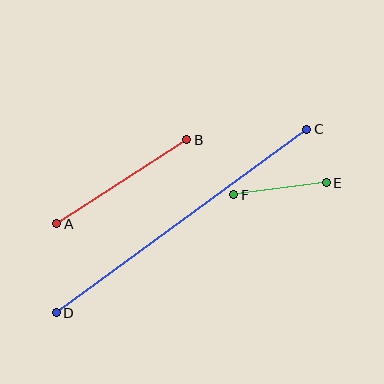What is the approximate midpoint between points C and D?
The midpoint is at approximately (182, 221) pixels.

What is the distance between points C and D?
The distance is approximately 311 pixels.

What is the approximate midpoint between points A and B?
The midpoint is at approximately (122, 182) pixels.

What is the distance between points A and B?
The distance is approximately 155 pixels.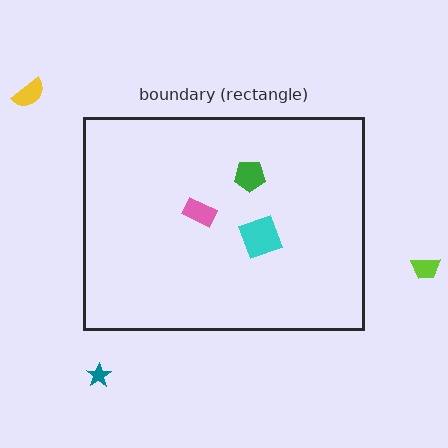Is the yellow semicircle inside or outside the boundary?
Outside.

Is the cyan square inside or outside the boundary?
Inside.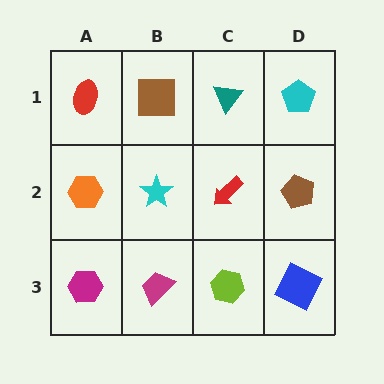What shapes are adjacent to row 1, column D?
A brown pentagon (row 2, column D), a teal triangle (row 1, column C).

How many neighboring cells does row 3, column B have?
3.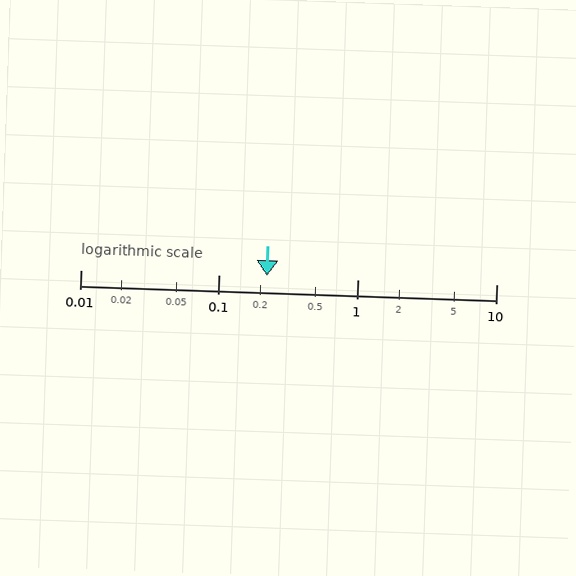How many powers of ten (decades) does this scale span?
The scale spans 3 decades, from 0.01 to 10.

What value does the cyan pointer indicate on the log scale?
The pointer indicates approximately 0.22.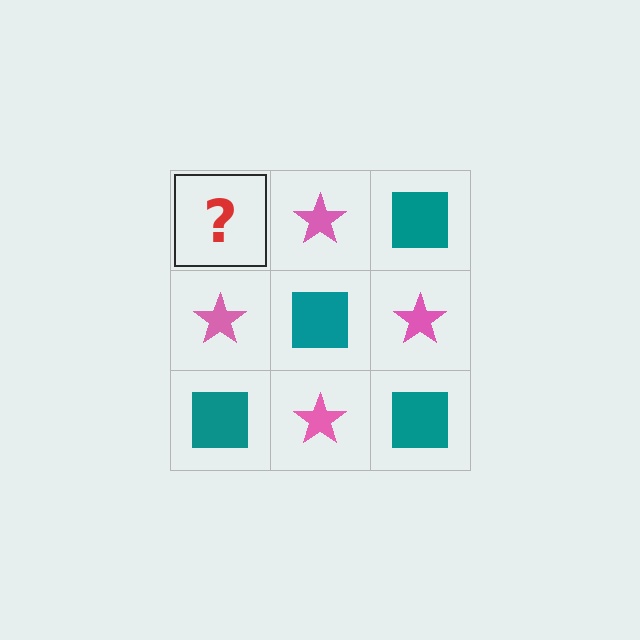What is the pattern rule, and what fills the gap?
The rule is that it alternates teal square and pink star in a checkerboard pattern. The gap should be filled with a teal square.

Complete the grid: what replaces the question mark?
The question mark should be replaced with a teal square.